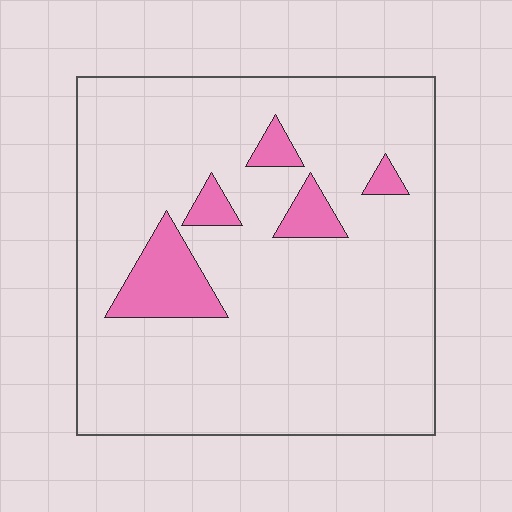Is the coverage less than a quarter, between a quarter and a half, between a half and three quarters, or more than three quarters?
Less than a quarter.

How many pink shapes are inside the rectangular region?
5.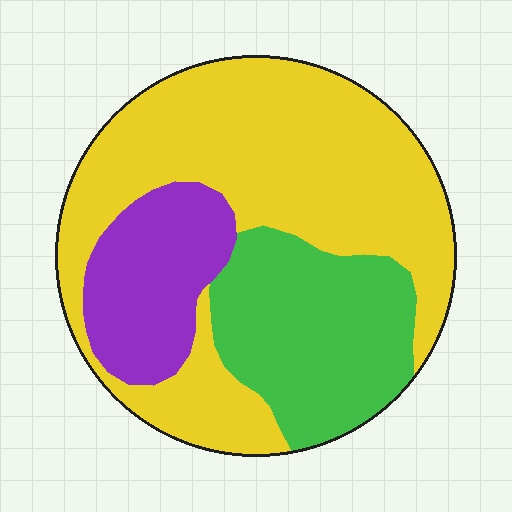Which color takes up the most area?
Yellow, at roughly 55%.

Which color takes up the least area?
Purple, at roughly 15%.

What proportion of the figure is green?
Green covers about 25% of the figure.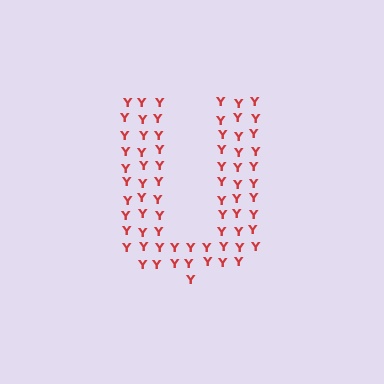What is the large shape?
The large shape is the letter U.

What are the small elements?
The small elements are letter Y's.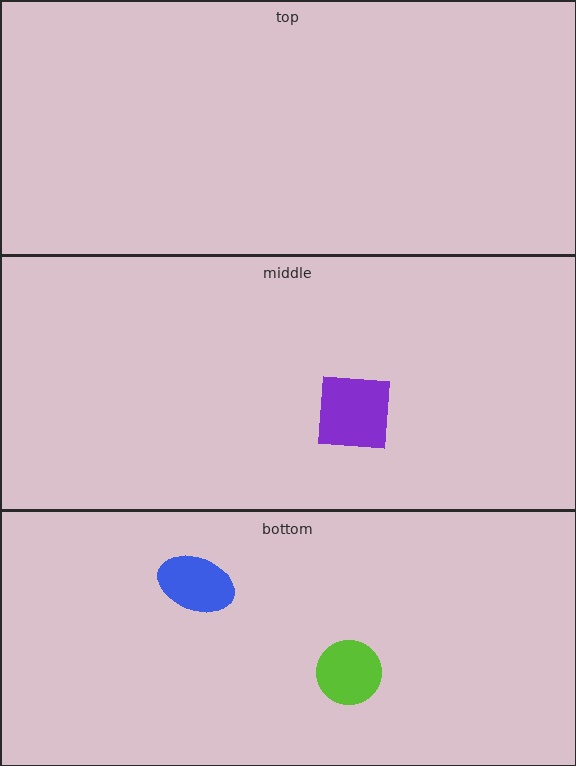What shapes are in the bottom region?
The blue ellipse, the lime circle.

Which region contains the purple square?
The middle region.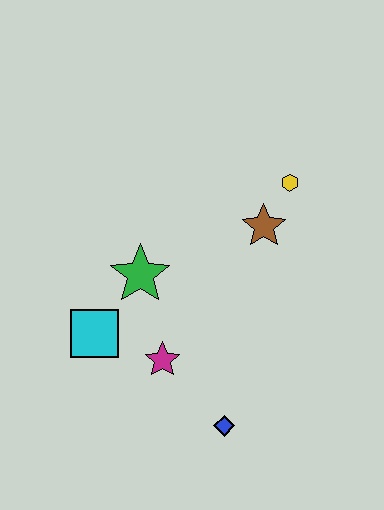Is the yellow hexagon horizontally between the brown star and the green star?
No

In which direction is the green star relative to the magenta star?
The green star is above the magenta star.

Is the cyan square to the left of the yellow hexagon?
Yes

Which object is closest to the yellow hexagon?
The brown star is closest to the yellow hexagon.